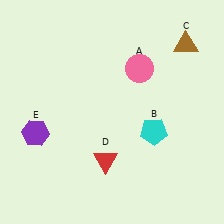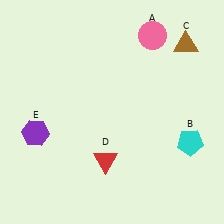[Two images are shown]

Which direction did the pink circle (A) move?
The pink circle (A) moved up.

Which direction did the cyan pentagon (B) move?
The cyan pentagon (B) moved right.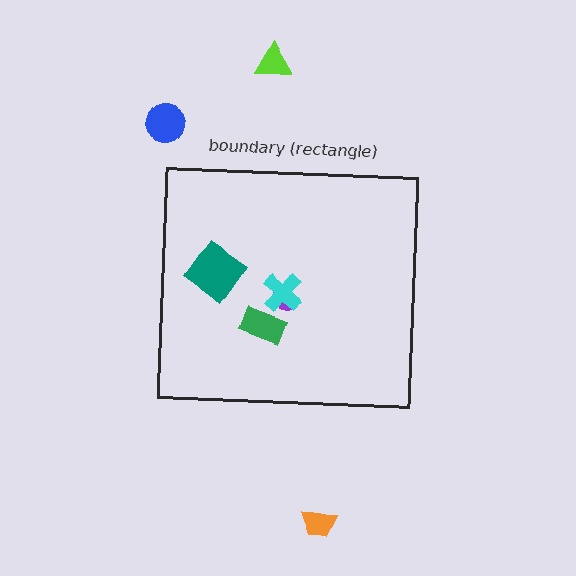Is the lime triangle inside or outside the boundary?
Outside.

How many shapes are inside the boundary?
4 inside, 3 outside.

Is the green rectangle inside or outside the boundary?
Inside.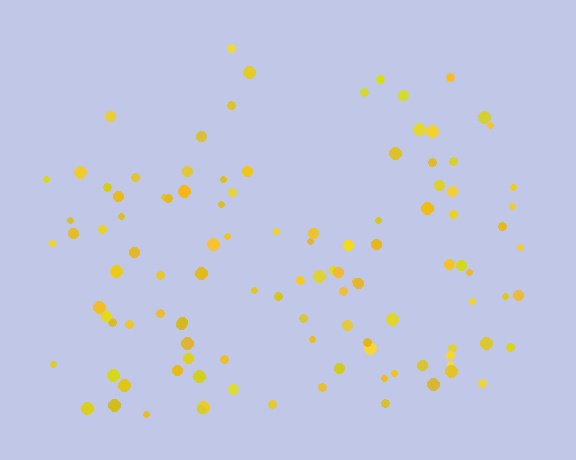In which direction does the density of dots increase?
From top to bottom, with the bottom side densest.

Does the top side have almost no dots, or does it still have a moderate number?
Still a moderate number, just noticeably fewer than the bottom.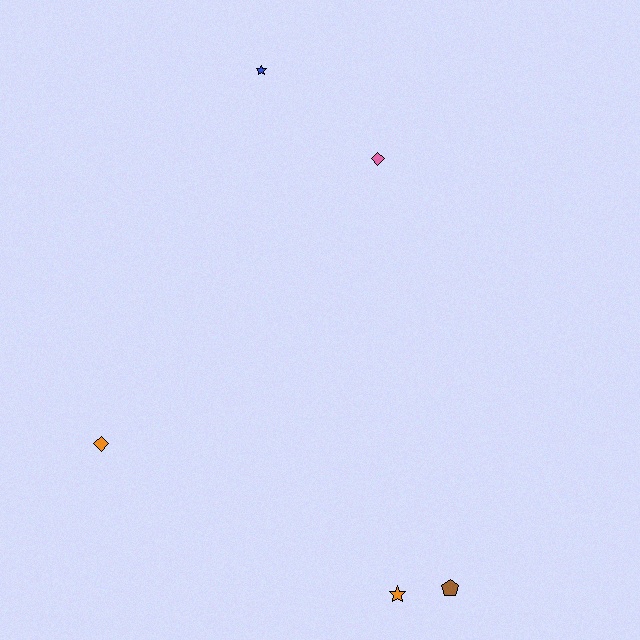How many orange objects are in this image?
There are 2 orange objects.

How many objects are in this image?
There are 5 objects.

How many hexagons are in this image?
There are no hexagons.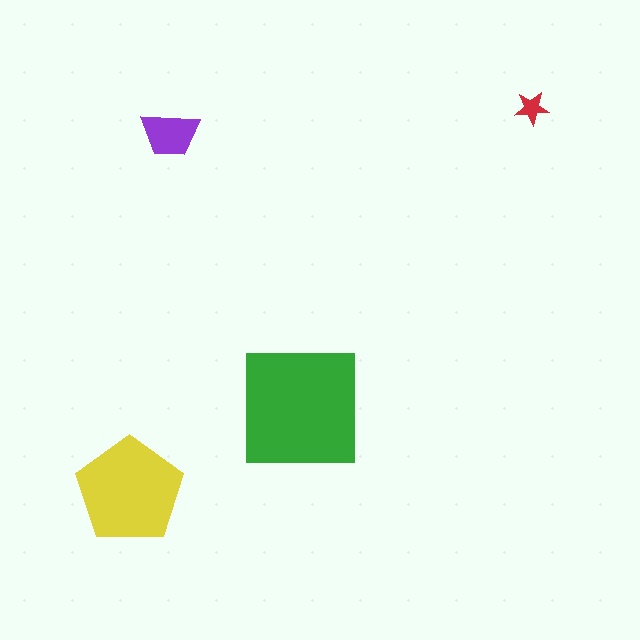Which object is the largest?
The green square.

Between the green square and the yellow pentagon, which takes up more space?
The green square.